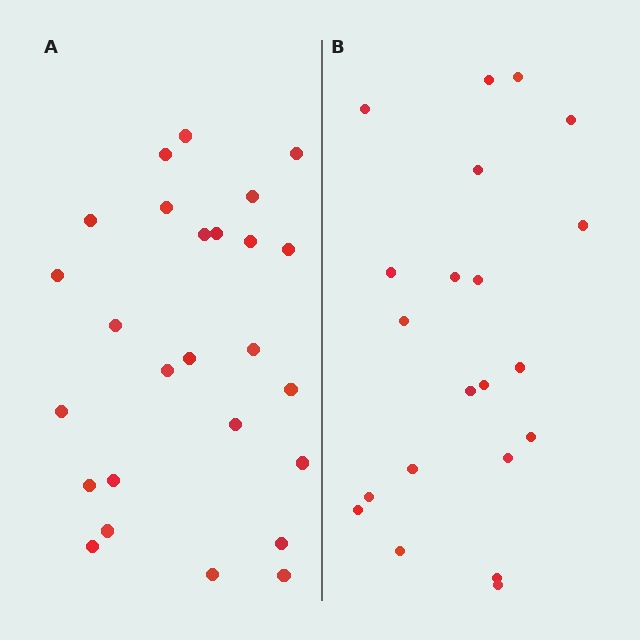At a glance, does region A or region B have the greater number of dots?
Region A (the left region) has more dots.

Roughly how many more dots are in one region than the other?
Region A has about 5 more dots than region B.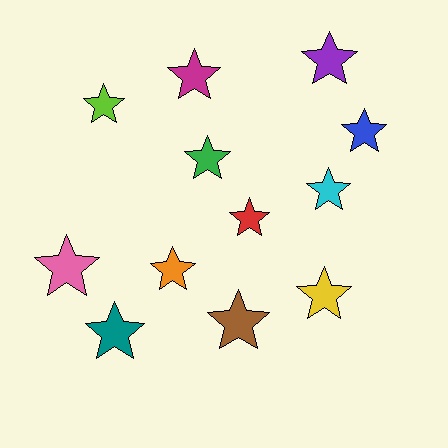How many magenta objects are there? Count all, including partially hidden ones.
There is 1 magenta object.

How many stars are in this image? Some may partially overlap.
There are 12 stars.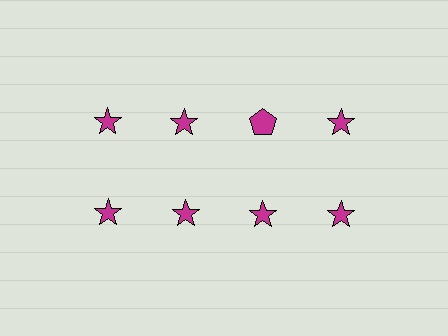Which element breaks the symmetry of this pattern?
The magenta pentagon in the top row, center column breaks the symmetry. All other shapes are magenta stars.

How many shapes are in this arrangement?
There are 8 shapes arranged in a grid pattern.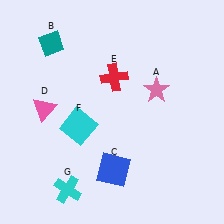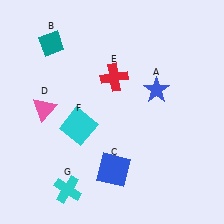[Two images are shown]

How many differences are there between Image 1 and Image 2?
There is 1 difference between the two images.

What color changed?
The star (A) changed from pink in Image 1 to blue in Image 2.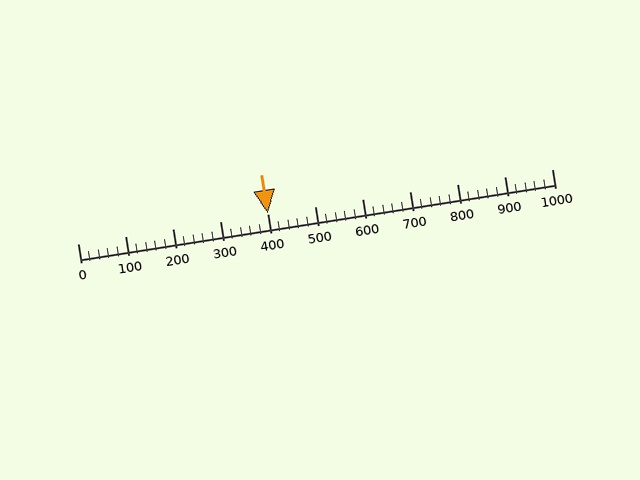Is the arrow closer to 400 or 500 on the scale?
The arrow is closer to 400.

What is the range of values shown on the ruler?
The ruler shows values from 0 to 1000.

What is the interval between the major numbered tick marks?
The major tick marks are spaced 100 units apart.